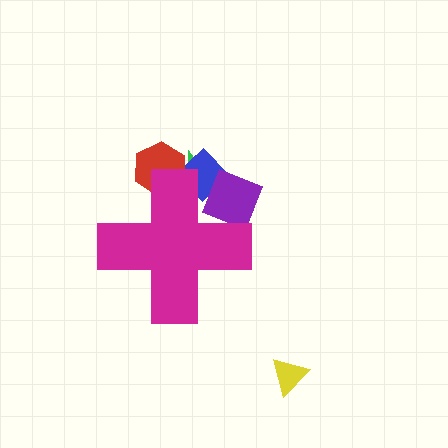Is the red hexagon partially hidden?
Yes, the red hexagon is partially hidden behind the magenta cross.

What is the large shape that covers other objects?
A magenta cross.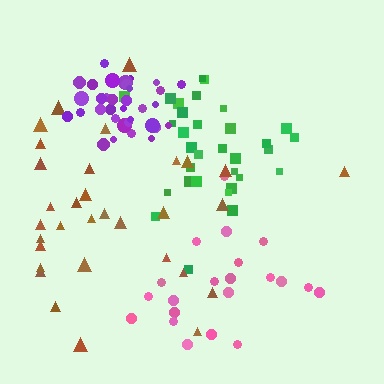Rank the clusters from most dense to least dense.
purple, green, brown, pink.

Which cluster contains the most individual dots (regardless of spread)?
Purple (35).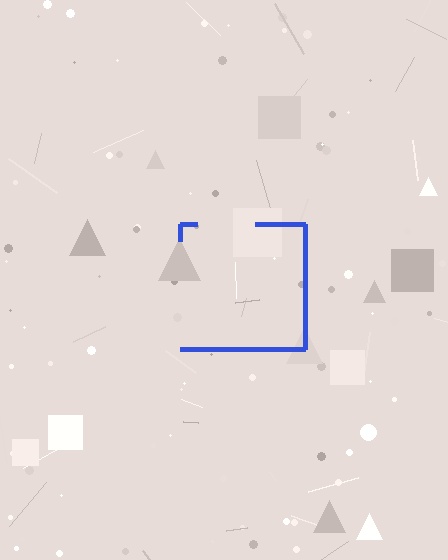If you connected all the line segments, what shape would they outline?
They would outline a square.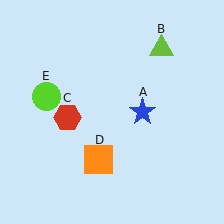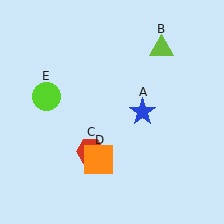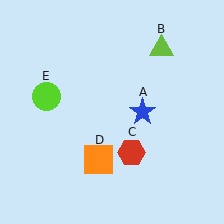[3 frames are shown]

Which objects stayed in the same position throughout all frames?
Blue star (object A) and lime triangle (object B) and orange square (object D) and lime circle (object E) remained stationary.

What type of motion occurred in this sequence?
The red hexagon (object C) rotated counterclockwise around the center of the scene.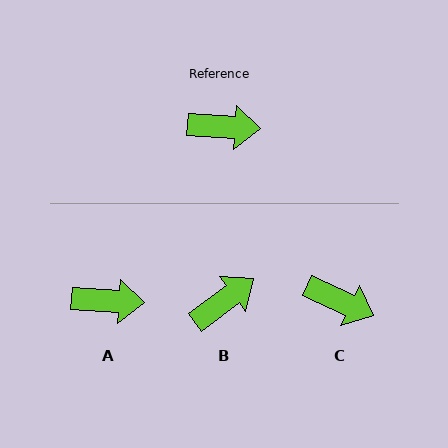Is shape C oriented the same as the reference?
No, it is off by about 22 degrees.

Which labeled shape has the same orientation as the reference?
A.